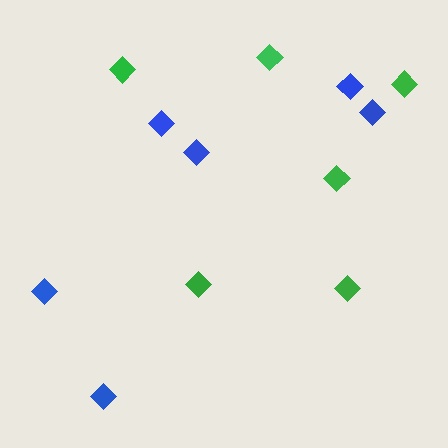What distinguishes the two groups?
There are 2 groups: one group of blue diamonds (6) and one group of green diamonds (6).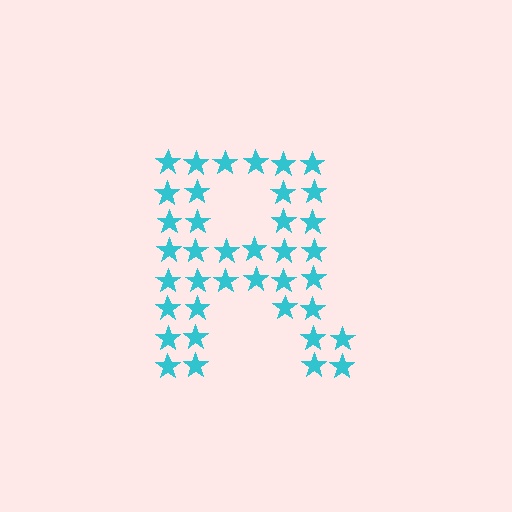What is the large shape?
The large shape is the letter R.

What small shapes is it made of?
It is made of small stars.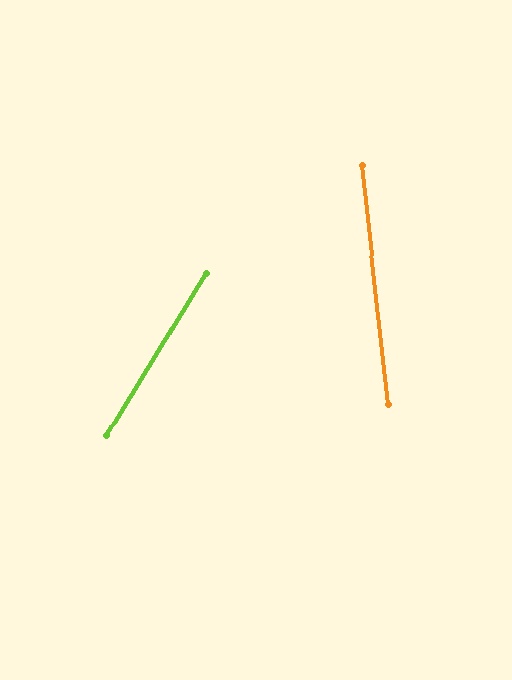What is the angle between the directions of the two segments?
Approximately 38 degrees.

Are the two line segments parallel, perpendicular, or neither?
Neither parallel nor perpendicular — they differ by about 38°.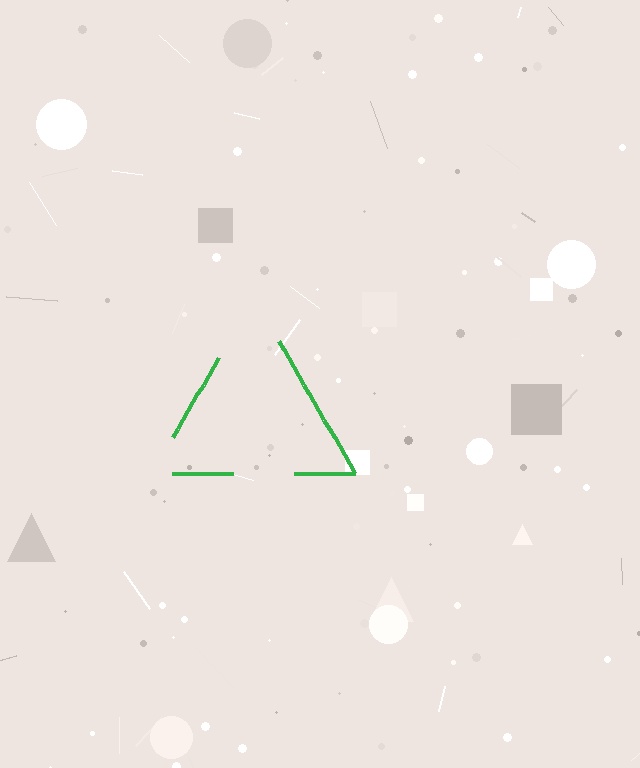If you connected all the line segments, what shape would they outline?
They would outline a triangle.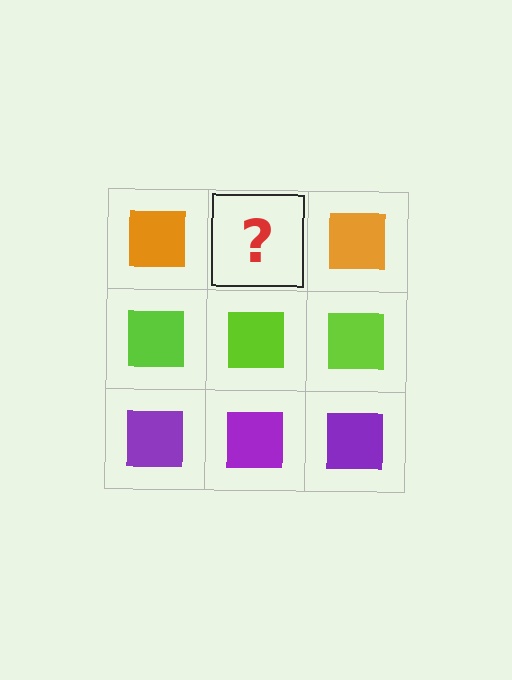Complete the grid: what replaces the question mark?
The question mark should be replaced with an orange square.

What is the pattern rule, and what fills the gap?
The rule is that each row has a consistent color. The gap should be filled with an orange square.